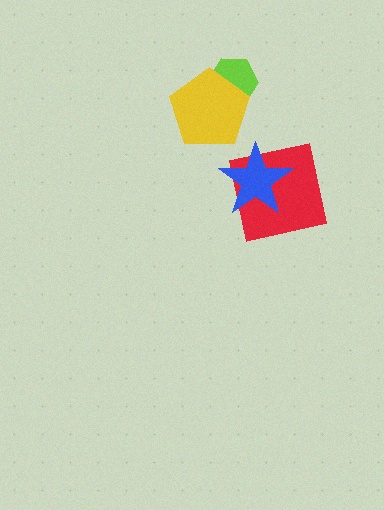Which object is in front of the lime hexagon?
The yellow pentagon is in front of the lime hexagon.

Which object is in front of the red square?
The blue star is in front of the red square.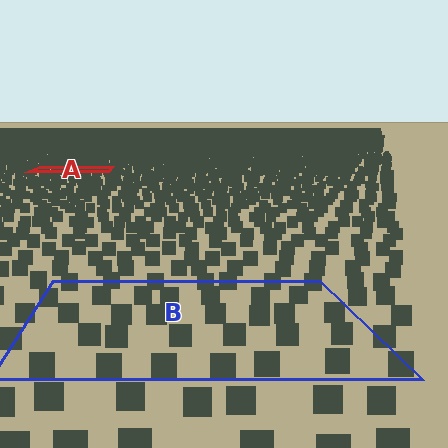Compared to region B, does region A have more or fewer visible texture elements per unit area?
Region A has more texture elements per unit area — they are packed more densely because it is farther away.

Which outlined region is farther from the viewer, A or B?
Region A is farther from the viewer — the texture elements inside it appear smaller and more densely packed.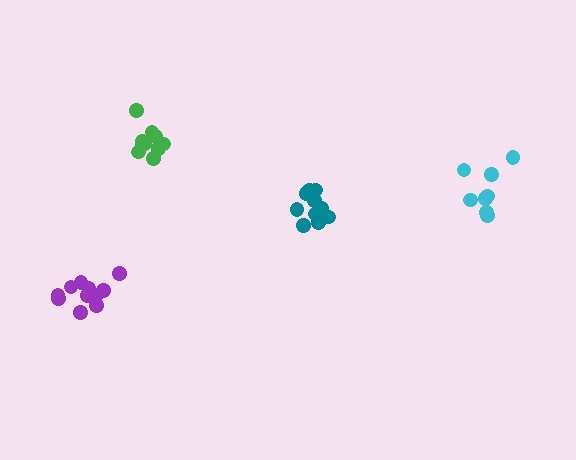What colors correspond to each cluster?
The clusters are colored: cyan, purple, green, teal.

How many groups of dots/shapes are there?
There are 4 groups.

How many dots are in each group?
Group 1: 8 dots, Group 2: 11 dots, Group 3: 10 dots, Group 4: 10 dots (39 total).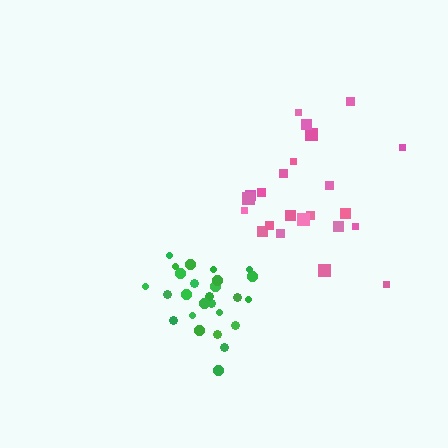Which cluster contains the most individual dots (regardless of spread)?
Green (26).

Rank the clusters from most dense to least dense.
green, pink.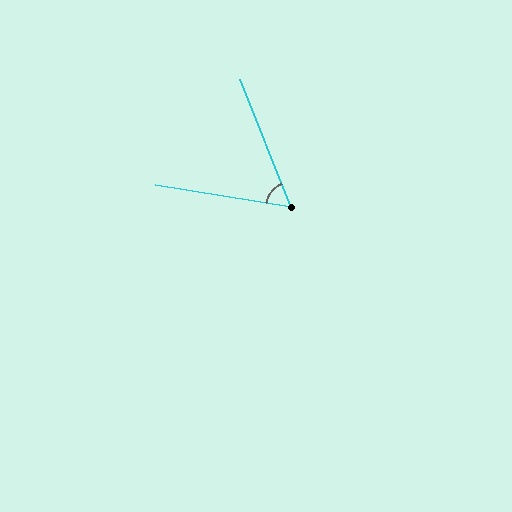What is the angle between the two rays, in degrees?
Approximately 59 degrees.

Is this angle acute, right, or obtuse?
It is acute.